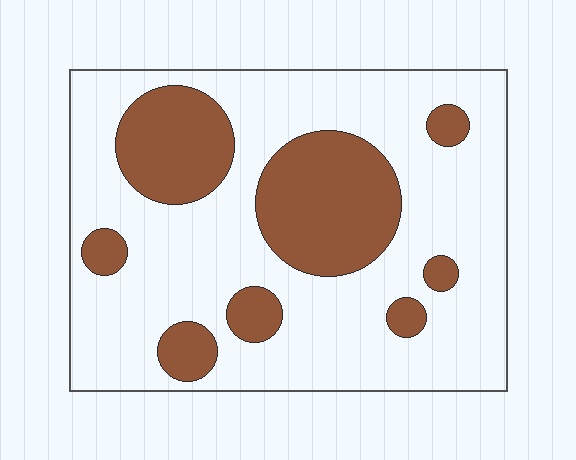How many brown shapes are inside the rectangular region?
8.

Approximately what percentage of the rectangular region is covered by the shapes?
Approximately 30%.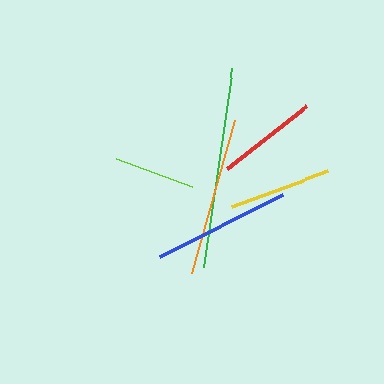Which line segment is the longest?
The green line is the longest at approximately 201 pixels.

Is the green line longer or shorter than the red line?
The green line is longer than the red line.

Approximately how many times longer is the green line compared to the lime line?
The green line is approximately 2.5 times the length of the lime line.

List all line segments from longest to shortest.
From longest to shortest: green, orange, blue, yellow, red, lime.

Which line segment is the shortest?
The lime line is the shortest at approximately 81 pixels.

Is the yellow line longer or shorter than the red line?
The yellow line is longer than the red line.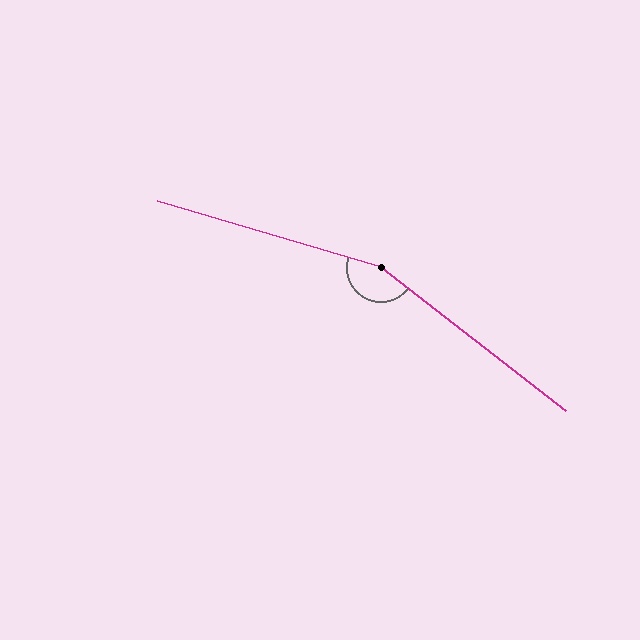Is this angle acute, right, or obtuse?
It is obtuse.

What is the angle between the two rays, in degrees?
Approximately 159 degrees.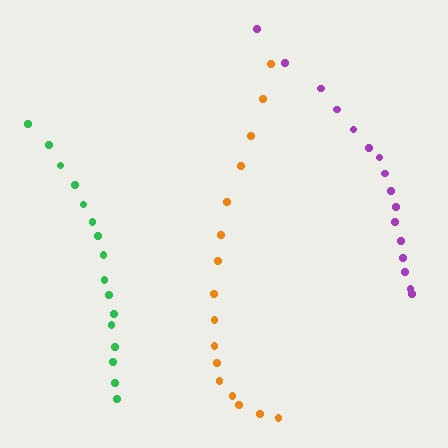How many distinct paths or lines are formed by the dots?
There are 3 distinct paths.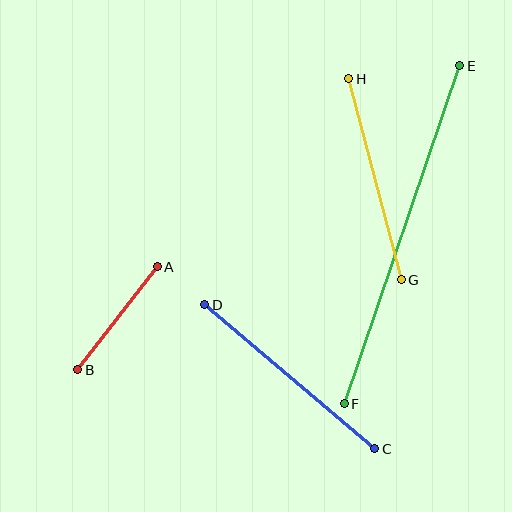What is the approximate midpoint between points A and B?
The midpoint is at approximately (117, 318) pixels.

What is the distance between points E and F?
The distance is approximately 357 pixels.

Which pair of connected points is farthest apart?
Points E and F are farthest apart.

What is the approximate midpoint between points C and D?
The midpoint is at approximately (290, 377) pixels.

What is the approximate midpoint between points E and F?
The midpoint is at approximately (402, 235) pixels.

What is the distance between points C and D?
The distance is approximately 223 pixels.